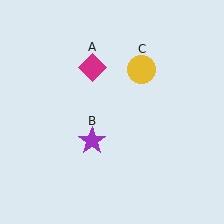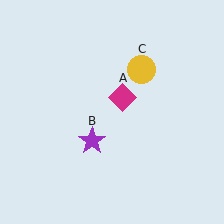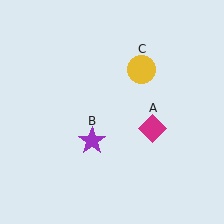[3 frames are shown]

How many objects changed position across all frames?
1 object changed position: magenta diamond (object A).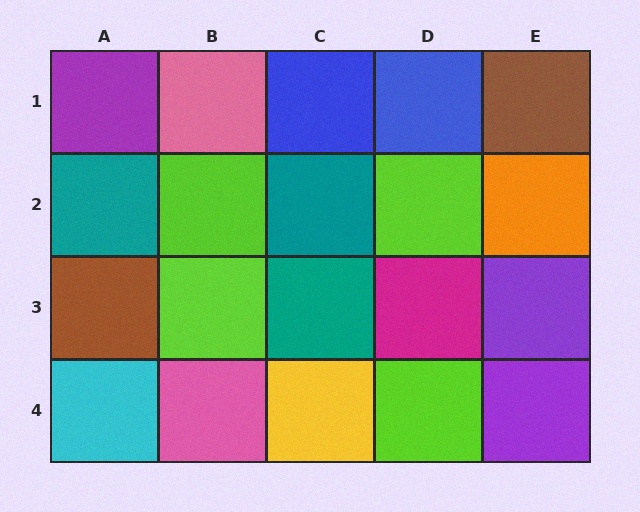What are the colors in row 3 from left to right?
Brown, lime, teal, magenta, purple.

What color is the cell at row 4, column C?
Yellow.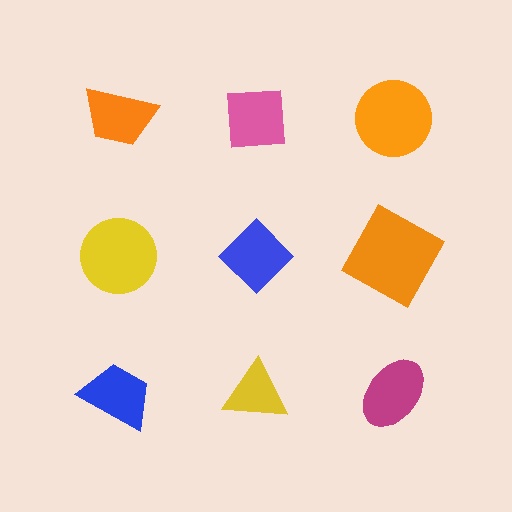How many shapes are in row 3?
3 shapes.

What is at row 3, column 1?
A blue trapezoid.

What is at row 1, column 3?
An orange circle.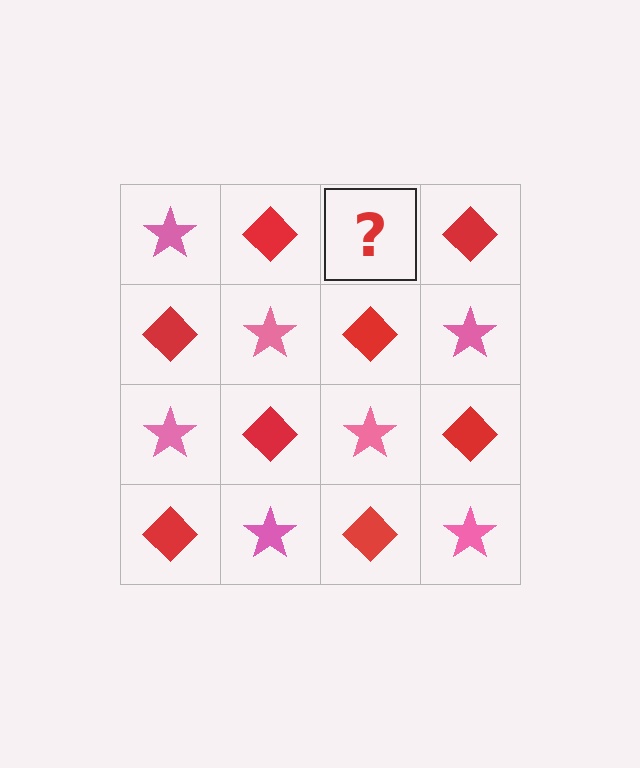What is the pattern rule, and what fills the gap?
The rule is that it alternates pink star and red diamond in a checkerboard pattern. The gap should be filled with a pink star.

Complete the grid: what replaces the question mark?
The question mark should be replaced with a pink star.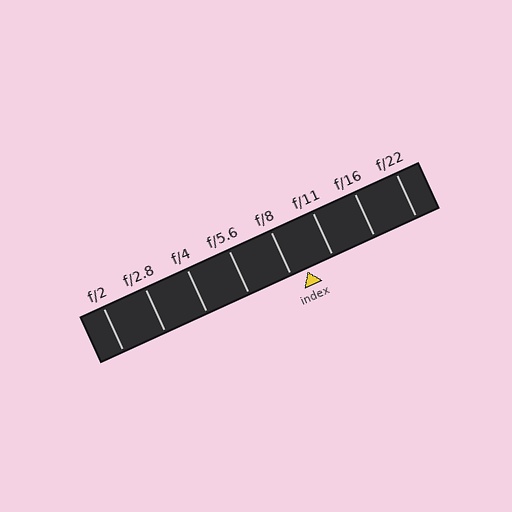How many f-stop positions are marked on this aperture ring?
There are 8 f-stop positions marked.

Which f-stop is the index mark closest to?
The index mark is closest to f/8.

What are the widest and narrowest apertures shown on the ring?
The widest aperture shown is f/2 and the narrowest is f/22.